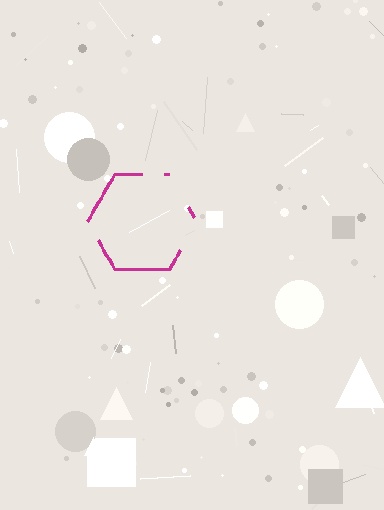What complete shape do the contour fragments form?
The contour fragments form a hexagon.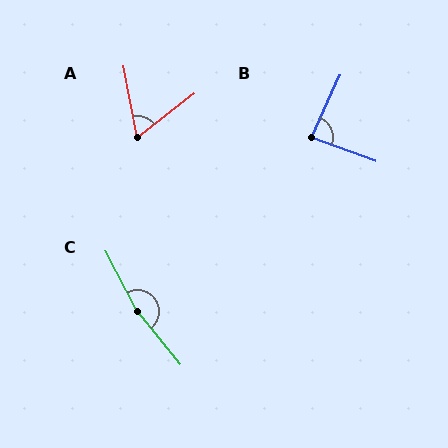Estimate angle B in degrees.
Approximately 86 degrees.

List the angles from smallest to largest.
A (63°), B (86°), C (168°).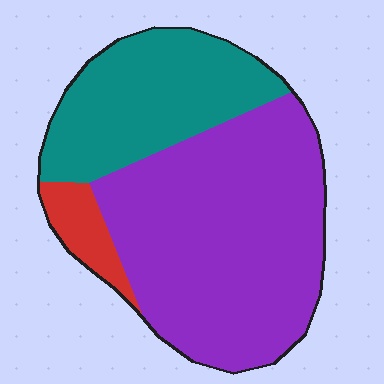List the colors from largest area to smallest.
From largest to smallest: purple, teal, red.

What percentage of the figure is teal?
Teal takes up about one third (1/3) of the figure.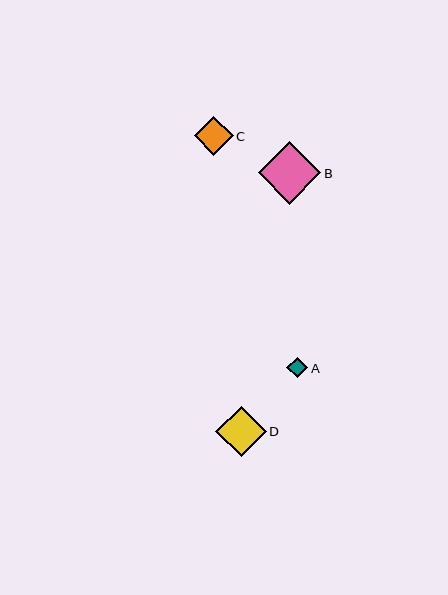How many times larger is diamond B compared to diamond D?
Diamond B is approximately 1.2 times the size of diamond D.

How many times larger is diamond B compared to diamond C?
Diamond B is approximately 1.6 times the size of diamond C.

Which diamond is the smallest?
Diamond A is the smallest with a size of approximately 21 pixels.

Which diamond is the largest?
Diamond B is the largest with a size of approximately 63 pixels.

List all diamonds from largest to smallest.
From largest to smallest: B, D, C, A.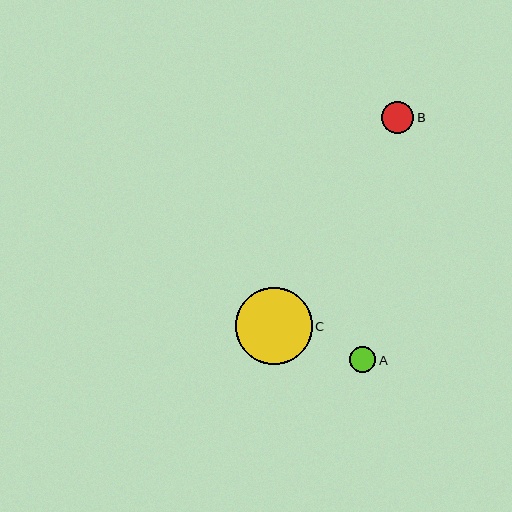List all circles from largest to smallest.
From largest to smallest: C, B, A.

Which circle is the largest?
Circle C is the largest with a size of approximately 77 pixels.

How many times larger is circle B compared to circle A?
Circle B is approximately 1.2 times the size of circle A.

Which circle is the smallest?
Circle A is the smallest with a size of approximately 26 pixels.